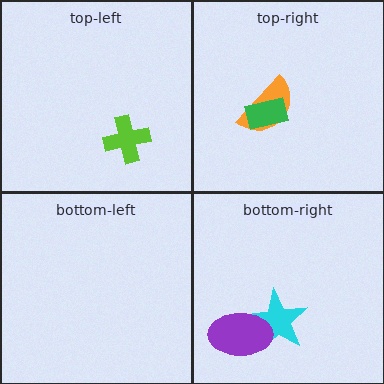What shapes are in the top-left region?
The lime cross.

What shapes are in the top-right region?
The orange semicircle, the green rectangle.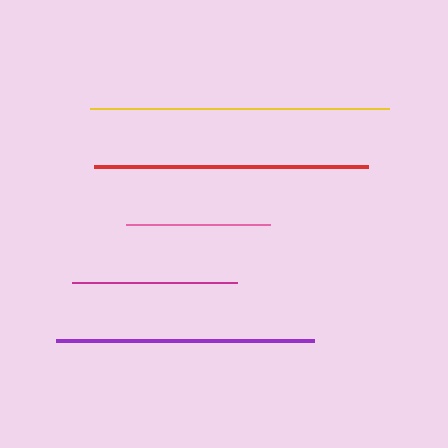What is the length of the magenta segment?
The magenta segment is approximately 165 pixels long.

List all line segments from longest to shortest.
From longest to shortest: yellow, red, purple, magenta, pink.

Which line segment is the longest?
The yellow line is the longest at approximately 299 pixels.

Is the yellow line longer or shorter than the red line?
The yellow line is longer than the red line.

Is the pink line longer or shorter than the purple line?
The purple line is longer than the pink line.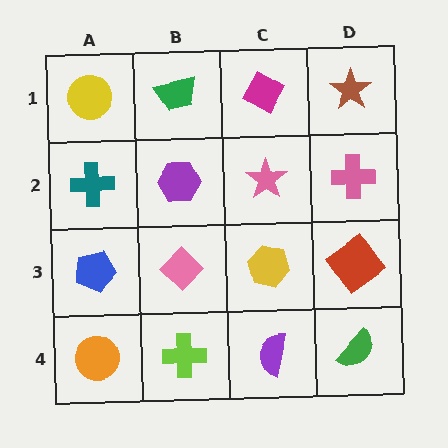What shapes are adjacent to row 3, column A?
A teal cross (row 2, column A), an orange circle (row 4, column A), a pink diamond (row 3, column B).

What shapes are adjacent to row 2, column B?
A green trapezoid (row 1, column B), a pink diamond (row 3, column B), a teal cross (row 2, column A), a pink star (row 2, column C).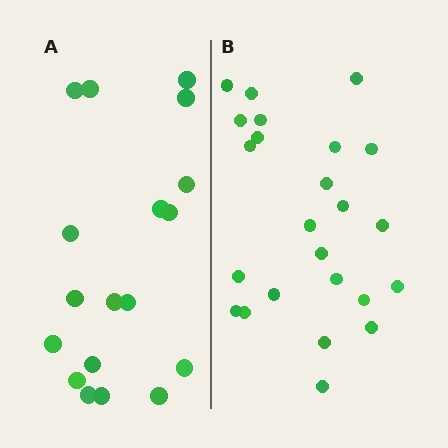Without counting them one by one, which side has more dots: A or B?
Region B (the right region) has more dots.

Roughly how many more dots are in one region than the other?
Region B has about 6 more dots than region A.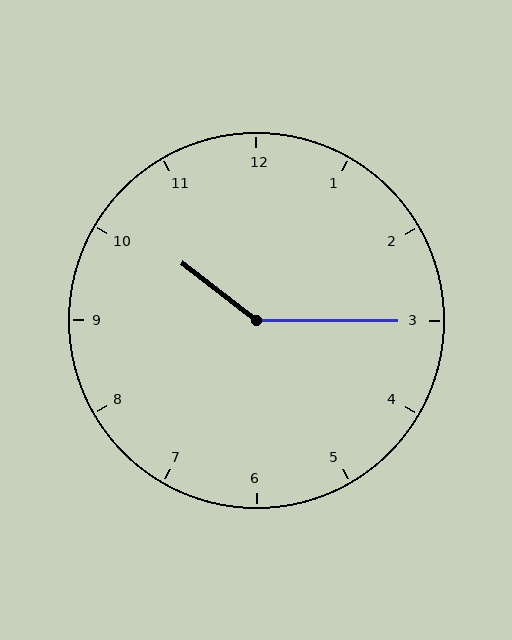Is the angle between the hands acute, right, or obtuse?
It is obtuse.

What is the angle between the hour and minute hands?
Approximately 142 degrees.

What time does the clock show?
10:15.